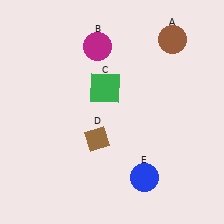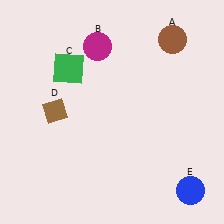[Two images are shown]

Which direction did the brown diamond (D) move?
The brown diamond (D) moved left.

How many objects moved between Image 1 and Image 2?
3 objects moved between the two images.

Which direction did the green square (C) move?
The green square (C) moved left.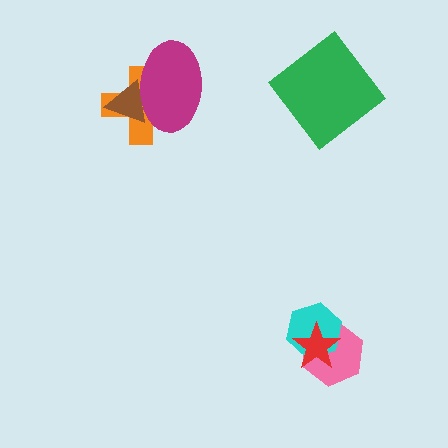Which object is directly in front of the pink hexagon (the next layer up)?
The cyan hexagon is directly in front of the pink hexagon.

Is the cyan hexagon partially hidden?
Yes, it is partially covered by another shape.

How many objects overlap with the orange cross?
2 objects overlap with the orange cross.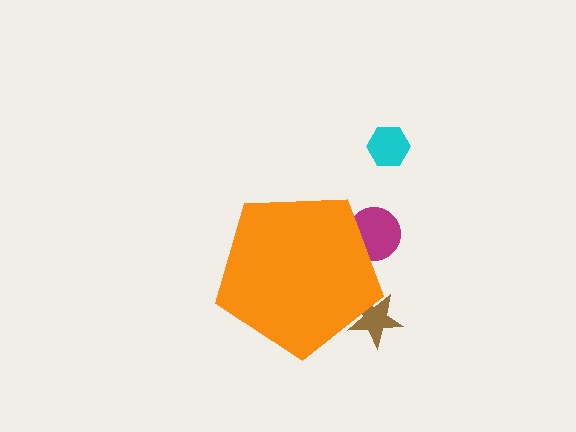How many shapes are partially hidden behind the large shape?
2 shapes are partially hidden.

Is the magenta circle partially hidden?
Yes, the magenta circle is partially hidden behind the orange pentagon.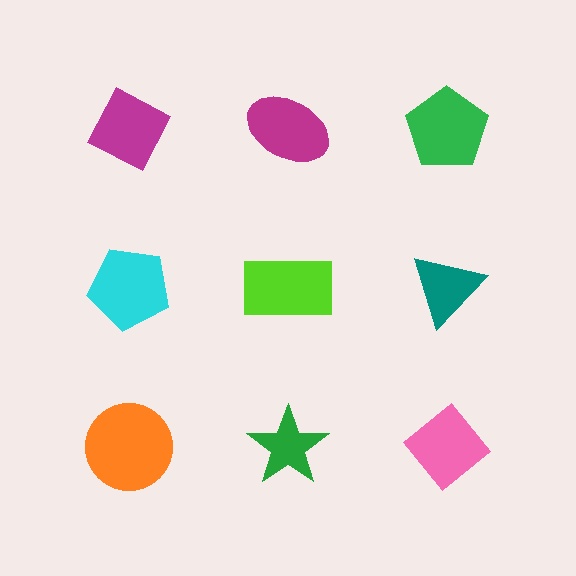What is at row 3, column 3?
A pink diamond.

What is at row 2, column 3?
A teal triangle.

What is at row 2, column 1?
A cyan pentagon.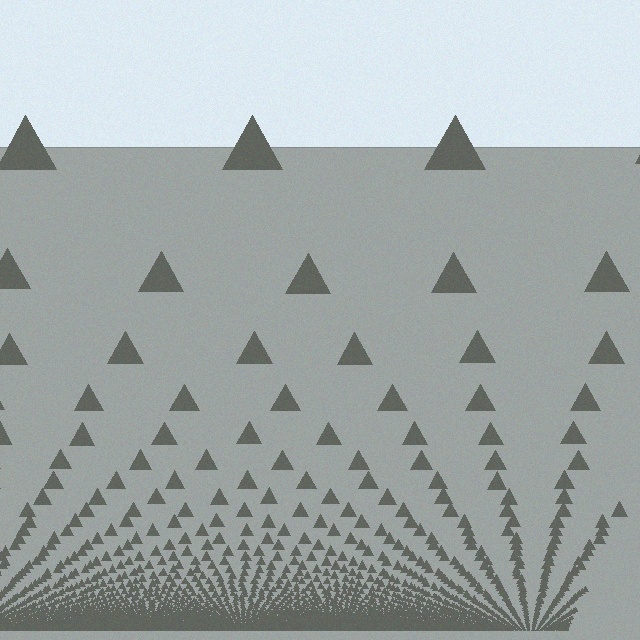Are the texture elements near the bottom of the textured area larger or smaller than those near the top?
Smaller. The gradient is inverted — elements near the bottom are smaller and denser.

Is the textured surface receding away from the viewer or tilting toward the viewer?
The surface appears to tilt toward the viewer. Texture elements get larger and sparser toward the top.